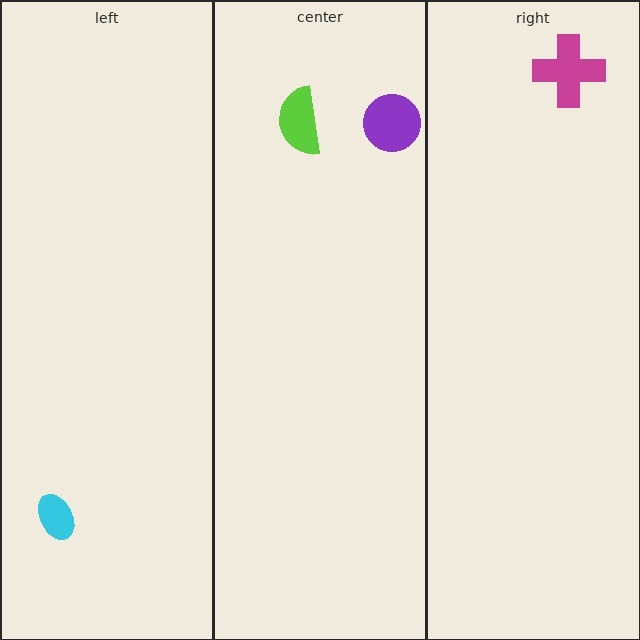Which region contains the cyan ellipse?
The left region.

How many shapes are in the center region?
2.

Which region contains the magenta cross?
The right region.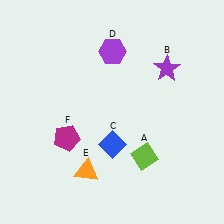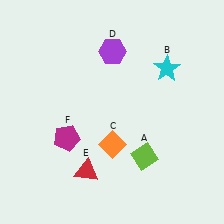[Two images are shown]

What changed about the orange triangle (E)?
In Image 1, E is orange. In Image 2, it changed to red.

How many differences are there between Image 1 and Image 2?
There are 3 differences between the two images.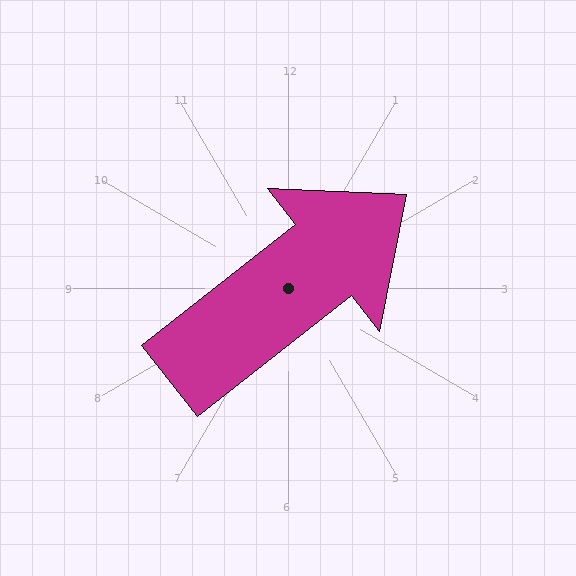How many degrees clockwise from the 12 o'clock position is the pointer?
Approximately 52 degrees.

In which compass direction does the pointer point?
Northeast.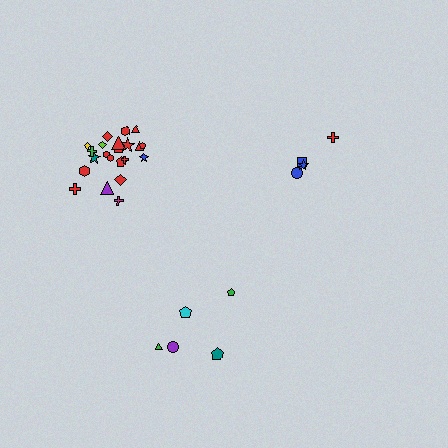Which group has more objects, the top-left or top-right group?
The top-left group.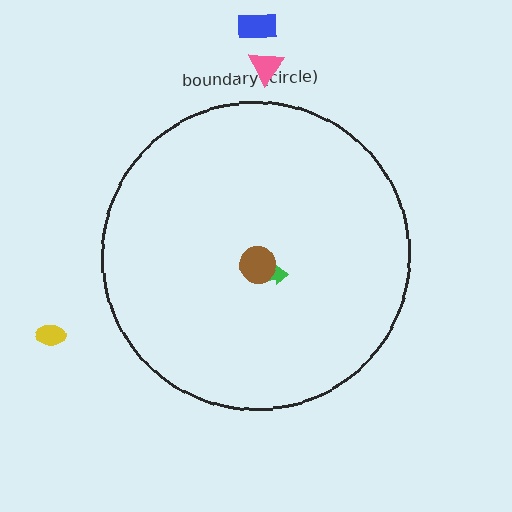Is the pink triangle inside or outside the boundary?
Outside.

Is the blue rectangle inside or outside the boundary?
Outside.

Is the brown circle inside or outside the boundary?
Inside.